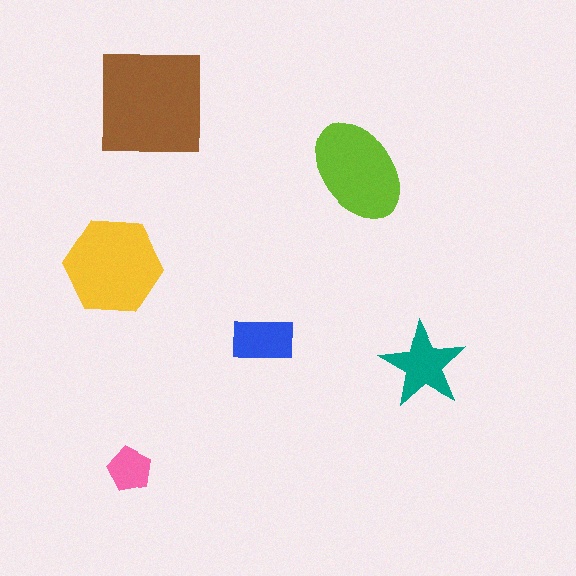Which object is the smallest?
The pink pentagon.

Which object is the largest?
The brown square.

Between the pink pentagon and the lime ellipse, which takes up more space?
The lime ellipse.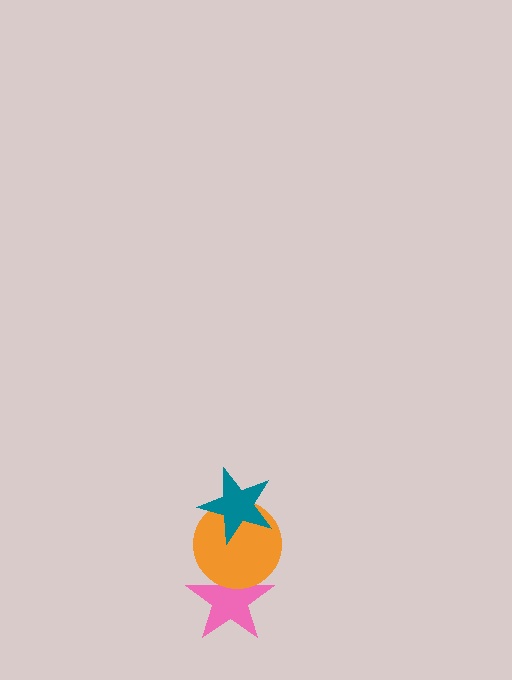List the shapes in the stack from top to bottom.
From top to bottom: the teal star, the orange circle, the pink star.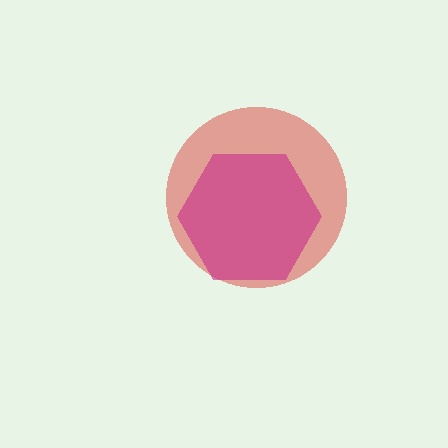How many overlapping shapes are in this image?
There are 2 overlapping shapes in the image.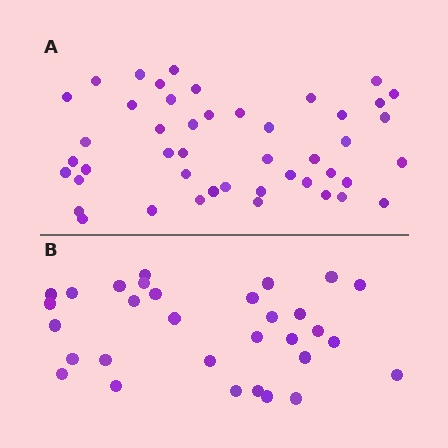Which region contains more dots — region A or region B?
Region A (the top region) has more dots.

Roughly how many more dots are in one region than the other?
Region A has approximately 15 more dots than region B.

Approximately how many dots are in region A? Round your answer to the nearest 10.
About 50 dots. (The exact count is 46, which rounds to 50.)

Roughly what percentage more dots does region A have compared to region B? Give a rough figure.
About 50% more.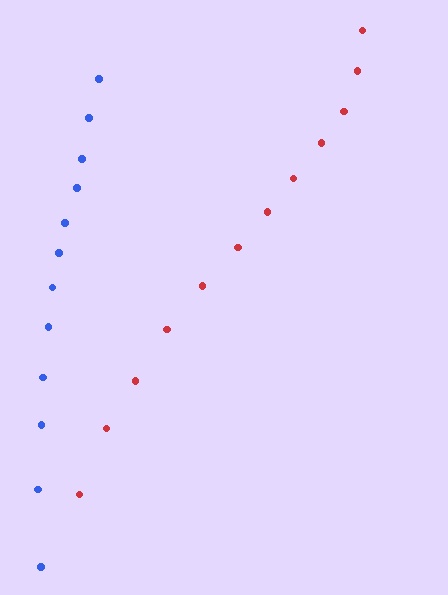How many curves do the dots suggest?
There are 2 distinct paths.